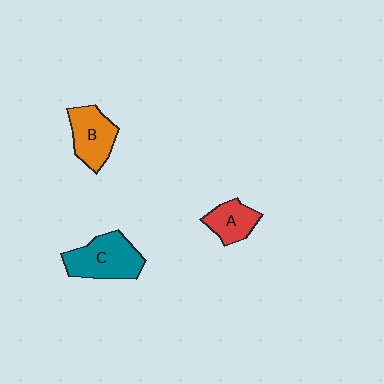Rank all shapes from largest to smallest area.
From largest to smallest: C (teal), B (orange), A (red).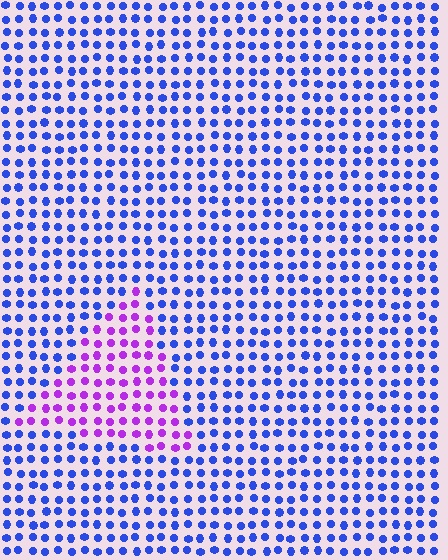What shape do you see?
I see a triangle.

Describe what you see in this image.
The image is filled with small blue elements in a uniform arrangement. A triangle-shaped region is visible where the elements are tinted to a slightly different hue, forming a subtle color boundary.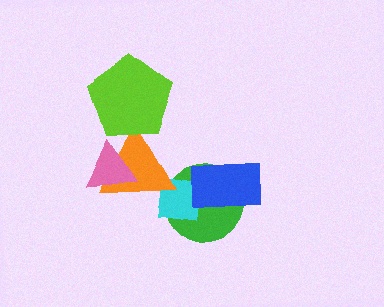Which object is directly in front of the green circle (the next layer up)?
The cyan square is directly in front of the green circle.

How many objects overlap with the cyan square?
3 objects overlap with the cyan square.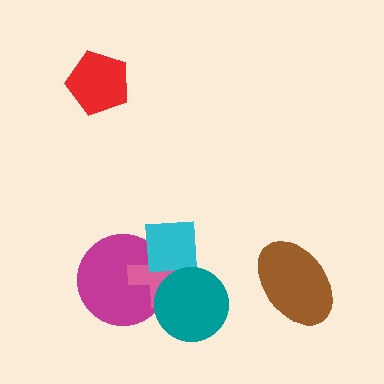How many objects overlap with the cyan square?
3 objects overlap with the cyan square.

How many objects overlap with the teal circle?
3 objects overlap with the teal circle.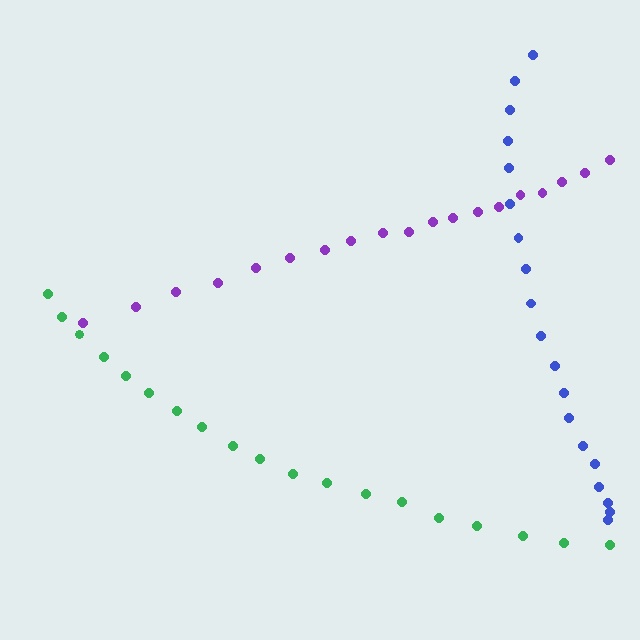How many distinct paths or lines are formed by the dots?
There are 3 distinct paths.